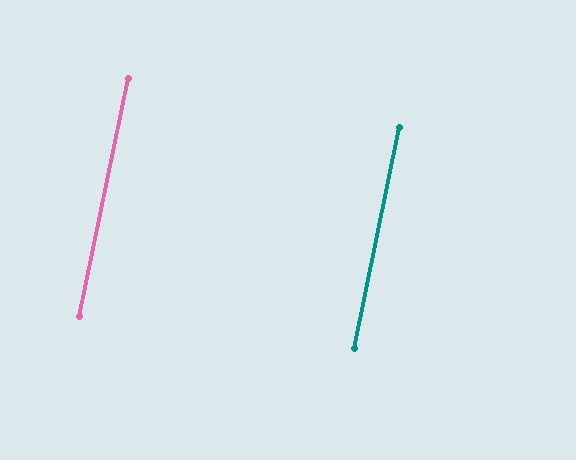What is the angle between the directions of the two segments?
Approximately 0 degrees.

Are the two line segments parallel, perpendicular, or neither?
Parallel — their directions differ by only 0.2°.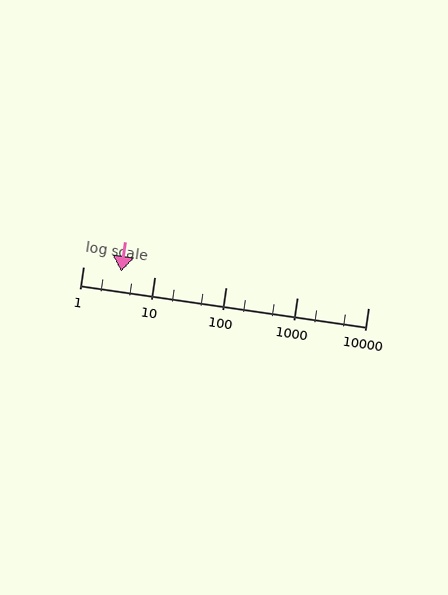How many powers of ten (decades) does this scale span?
The scale spans 4 decades, from 1 to 10000.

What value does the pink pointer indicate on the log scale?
The pointer indicates approximately 3.4.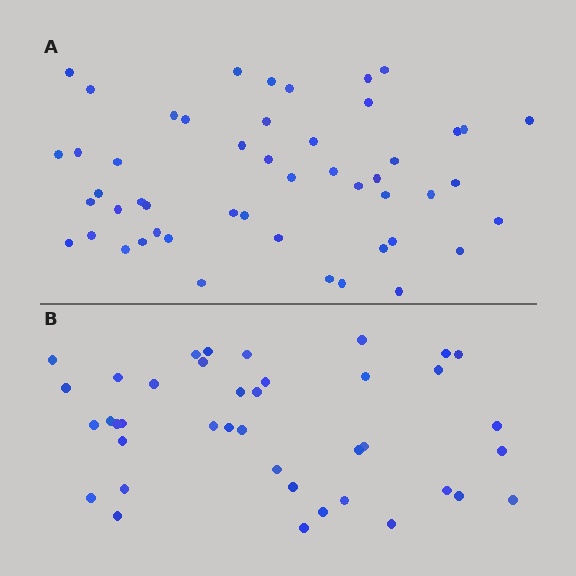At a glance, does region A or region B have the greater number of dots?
Region A (the top region) has more dots.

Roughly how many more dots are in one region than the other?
Region A has roughly 10 or so more dots than region B.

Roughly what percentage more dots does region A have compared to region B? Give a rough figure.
About 25% more.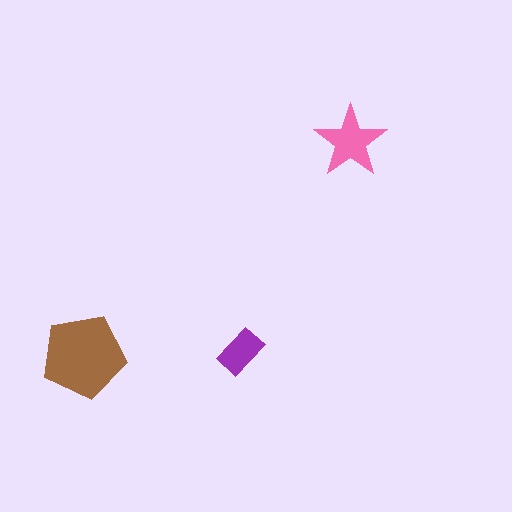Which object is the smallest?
The purple rectangle.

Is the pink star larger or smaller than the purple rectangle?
Larger.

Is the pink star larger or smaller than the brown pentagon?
Smaller.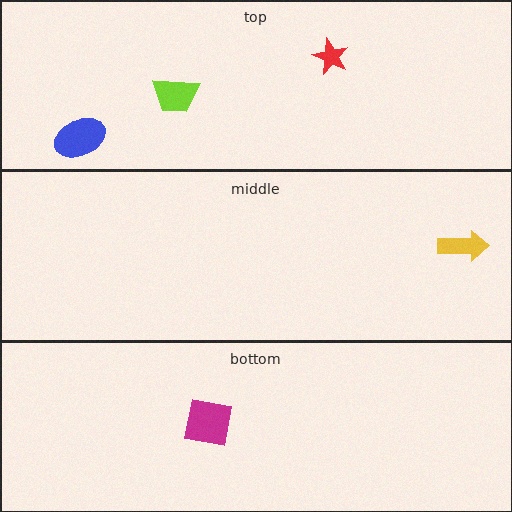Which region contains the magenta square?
The bottom region.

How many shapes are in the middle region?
1.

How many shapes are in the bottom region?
1.